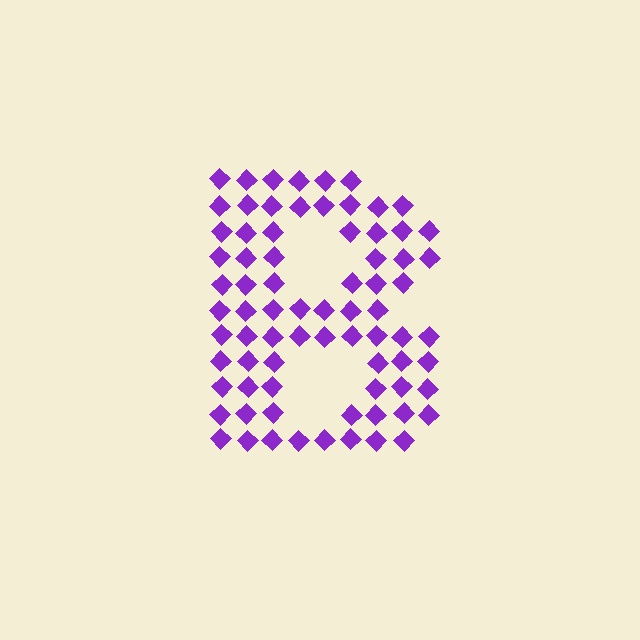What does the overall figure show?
The overall figure shows the letter B.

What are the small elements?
The small elements are diamonds.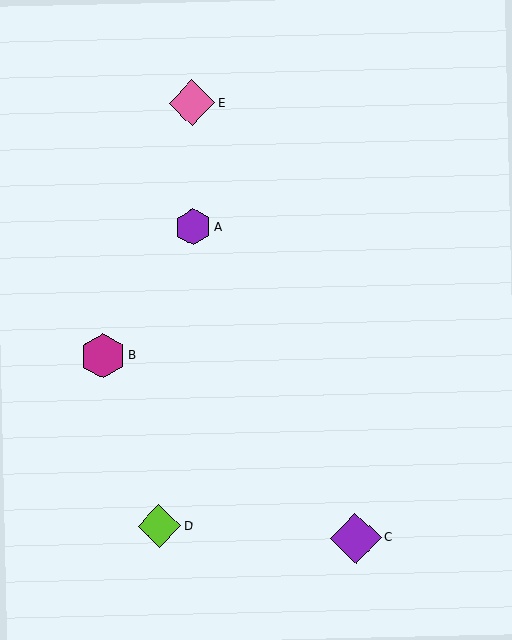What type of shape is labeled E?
Shape E is a pink diamond.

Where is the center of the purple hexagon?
The center of the purple hexagon is at (193, 227).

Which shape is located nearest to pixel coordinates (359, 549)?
The purple diamond (labeled C) at (356, 538) is nearest to that location.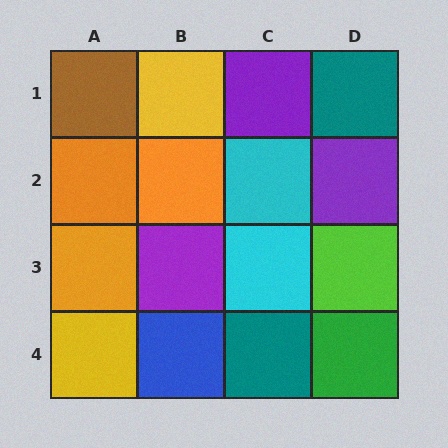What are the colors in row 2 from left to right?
Orange, orange, cyan, purple.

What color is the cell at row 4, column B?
Blue.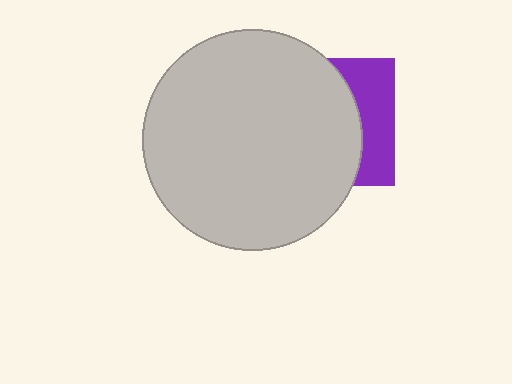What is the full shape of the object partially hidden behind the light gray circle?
The partially hidden object is a purple square.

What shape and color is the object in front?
The object in front is a light gray circle.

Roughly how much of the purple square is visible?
A small part of it is visible (roughly 31%).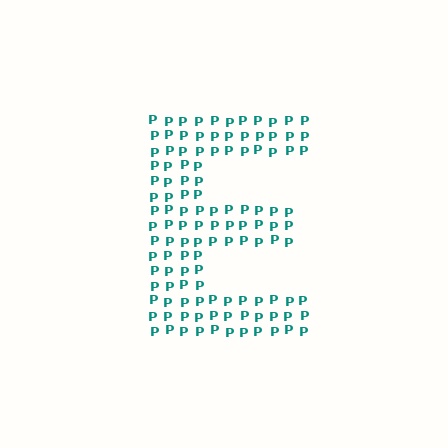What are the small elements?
The small elements are letter P's.